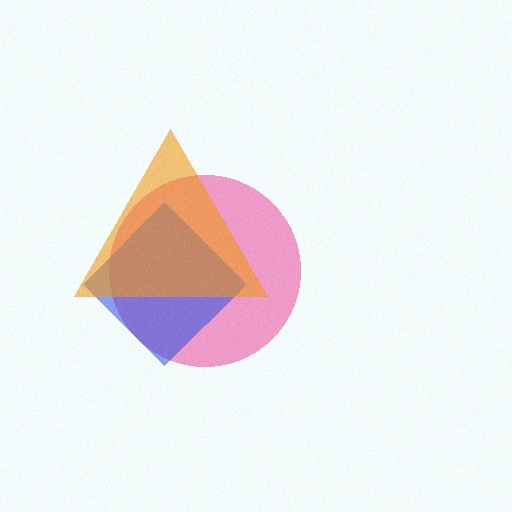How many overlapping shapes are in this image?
There are 3 overlapping shapes in the image.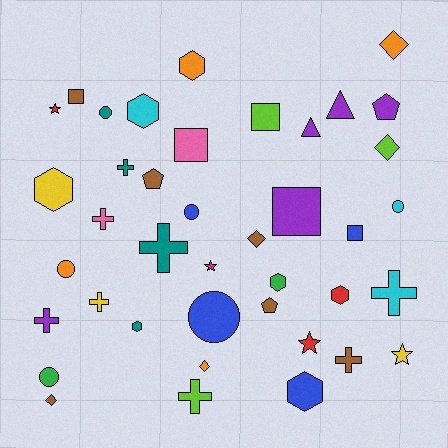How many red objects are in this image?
There are 3 red objects.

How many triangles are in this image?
There are 2 triangles.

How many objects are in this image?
There are 40 objects.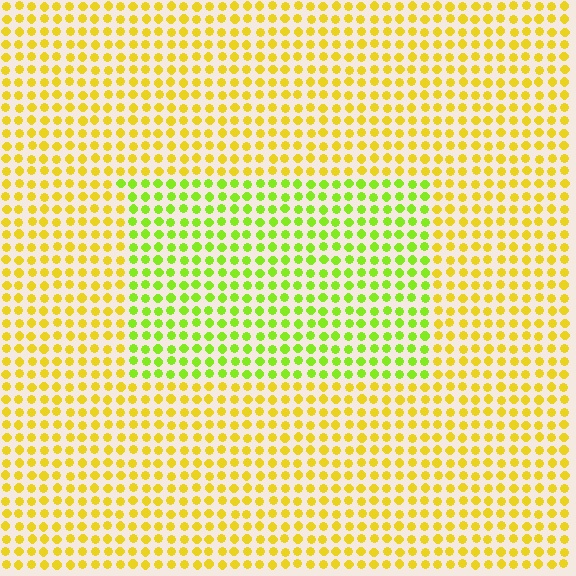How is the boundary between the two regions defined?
The boundary is defined purely by a slight shift in hue (about 39 degrees). Spacing, size, and orientation are identical on both sides.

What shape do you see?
I see a rectangle.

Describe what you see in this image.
The image is filled with small yellow elements in a uniform arrangement. A rectangle-shaped region is visible where the elements are tinted to a slightly different hue, forming a subtle color boundary.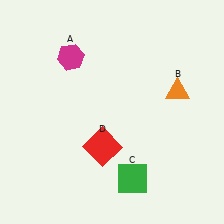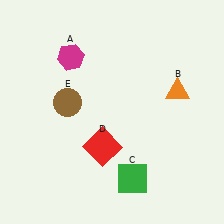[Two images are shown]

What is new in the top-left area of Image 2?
A brown circle (E) was added in the top-left area of Image 2.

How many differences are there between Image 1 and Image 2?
There is 1 difference between the two images.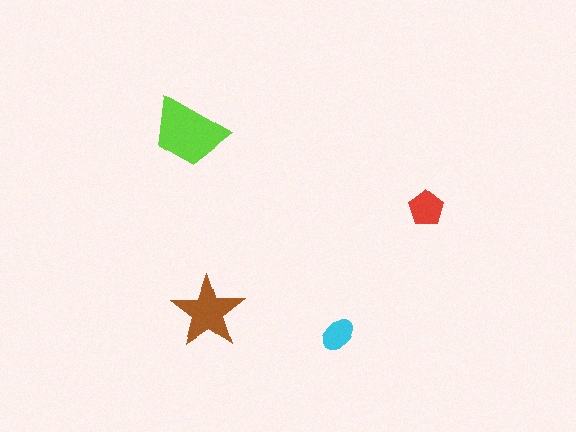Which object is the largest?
The lime trapezoid.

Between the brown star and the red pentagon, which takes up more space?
The brown star.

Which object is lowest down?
The cyan ellipse is bottommost.